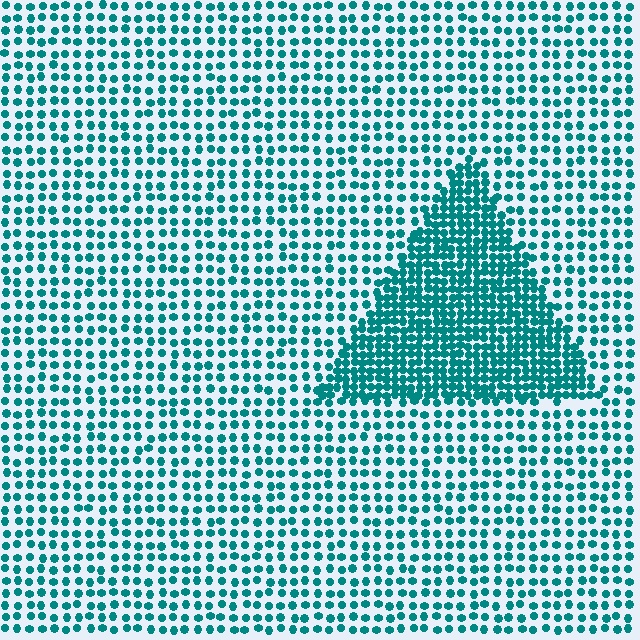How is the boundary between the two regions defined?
The boundary is defined by a change in element density (approximately 2.2x ratio). All elements are the same color, size, and shape.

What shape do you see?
I see a triangle.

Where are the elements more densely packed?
The elements are more densely packed inside the triangle boundary.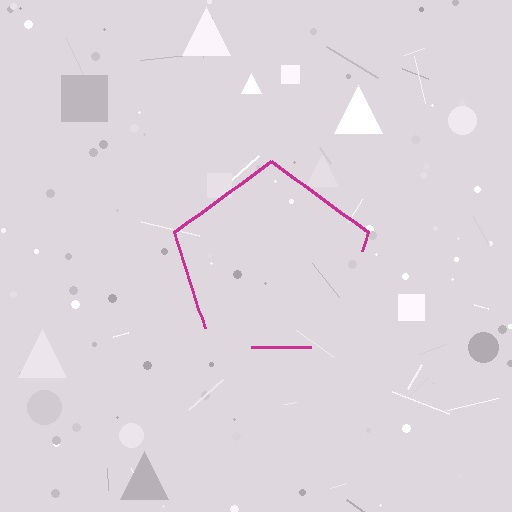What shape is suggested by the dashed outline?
The dashed outline suggests a pentagon.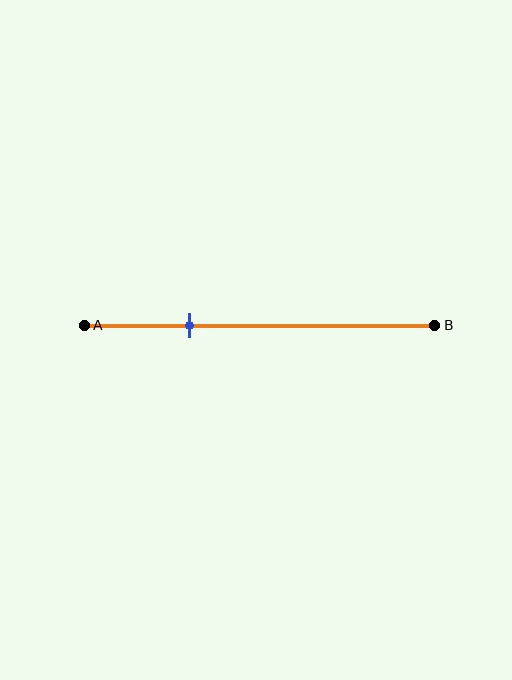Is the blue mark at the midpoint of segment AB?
No, the mark is at about 30% from A, not at the 50% midpoint.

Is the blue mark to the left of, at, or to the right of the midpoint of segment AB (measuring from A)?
The blue mark is to the left of the midpoint of segment AB.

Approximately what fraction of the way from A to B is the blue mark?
The blue mark is approximately 30% of the way from A to B.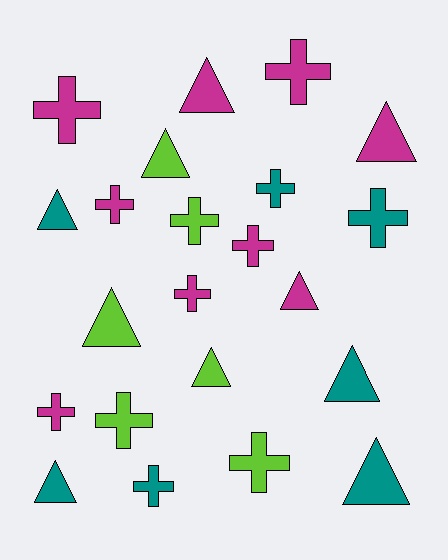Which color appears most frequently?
Magenta, with 9 objects.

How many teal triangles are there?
There are 4 teal triangles.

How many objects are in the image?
There are 22 objects.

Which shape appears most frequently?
Cross, with 12 objects.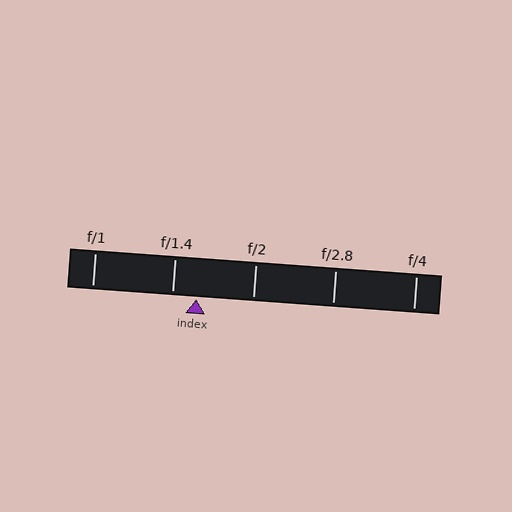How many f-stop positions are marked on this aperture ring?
There are 5 f-stop positions marked.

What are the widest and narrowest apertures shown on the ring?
The widest aperture shown is f/1 and the narrowest is f/4.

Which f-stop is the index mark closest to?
The index mark is closest to f/1.4.